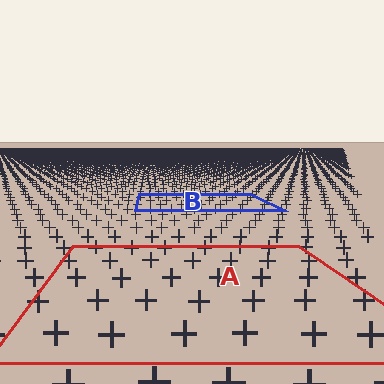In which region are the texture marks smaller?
The texture marks are smaller in region B, because it is farther away.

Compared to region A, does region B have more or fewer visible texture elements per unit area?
Region B has more texture elements per unit area — they are packed more densely because it is farther away.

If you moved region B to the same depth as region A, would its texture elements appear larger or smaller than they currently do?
They would appear larger. At a closer depth, the same texture elements are projected at a bigger on-screen size.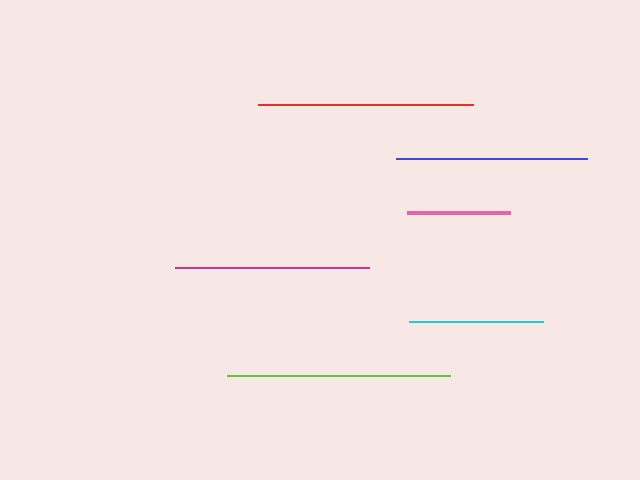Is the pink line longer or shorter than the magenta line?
The magenta line is longer than the pink line.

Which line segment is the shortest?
The pink line is the shortest at approximately 103 pixels.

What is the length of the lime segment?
The lime segment is approximately 223 pixels long.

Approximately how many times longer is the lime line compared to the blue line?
The lime line is approximately 1.2 times the length of the blue line.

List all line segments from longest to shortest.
From longest to shortest: lime, red, magenta, blue, cyan, pink.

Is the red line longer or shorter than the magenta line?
The red line is longer than the magenta line.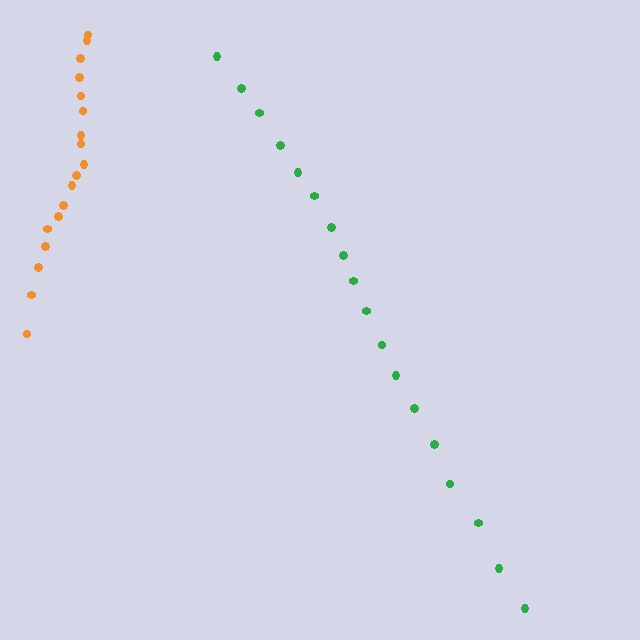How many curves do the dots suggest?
There are 2 distinct paths.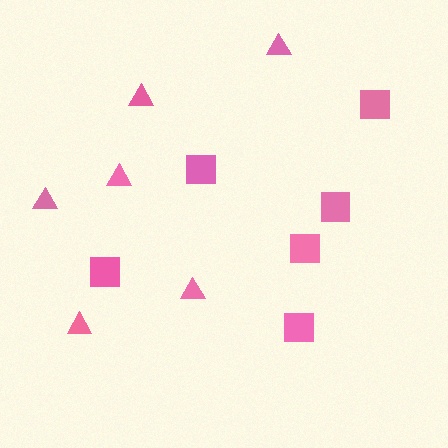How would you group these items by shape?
There are 2 groups: one group of squares (6) and one group of triangles (6).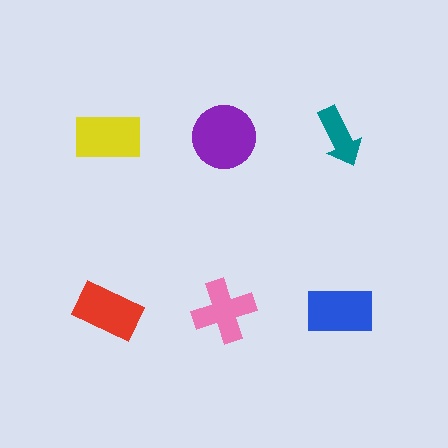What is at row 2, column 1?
A red rectangle.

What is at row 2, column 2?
A pink cross.